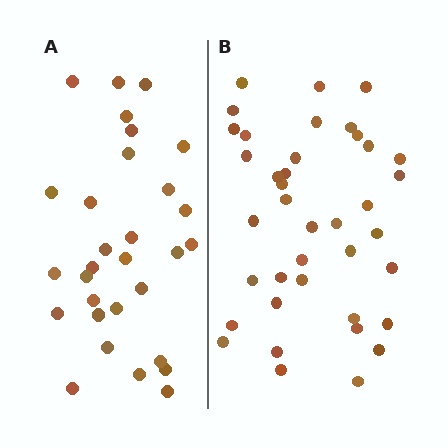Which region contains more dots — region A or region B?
Region B (the right region) has more dots.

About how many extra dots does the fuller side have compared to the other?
Region B has roughly 8 or so more dots than region A.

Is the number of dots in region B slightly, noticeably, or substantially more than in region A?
Region B has noticeably more, but not dramatically so. The ratio is roughly 1.3 to 1.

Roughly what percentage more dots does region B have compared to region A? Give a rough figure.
About 30% more.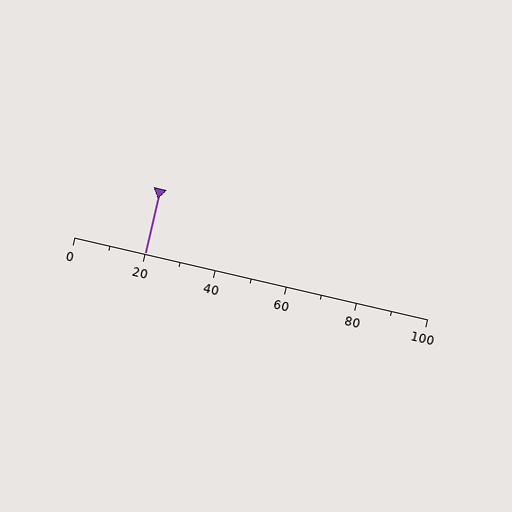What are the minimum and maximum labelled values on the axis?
The axis runs from 0 to 100.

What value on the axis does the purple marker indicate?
The marker indicates approximately 20.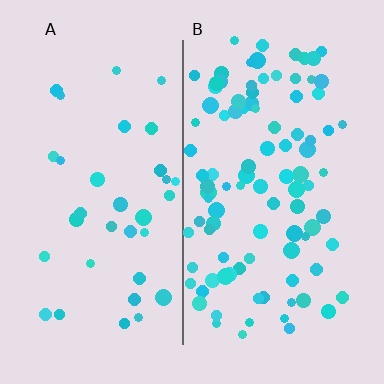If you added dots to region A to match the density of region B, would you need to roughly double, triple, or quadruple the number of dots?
Approximately triple.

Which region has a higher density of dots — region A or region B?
B (the right).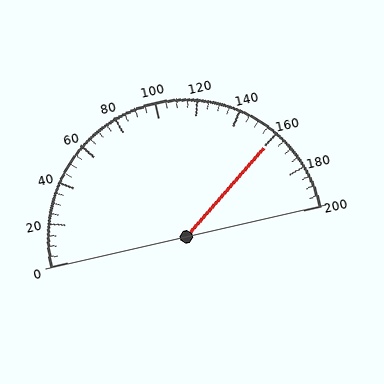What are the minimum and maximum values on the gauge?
The gauge ranges from 0 to 200.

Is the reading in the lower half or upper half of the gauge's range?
The reading is in the upper half of the range (0 to 200).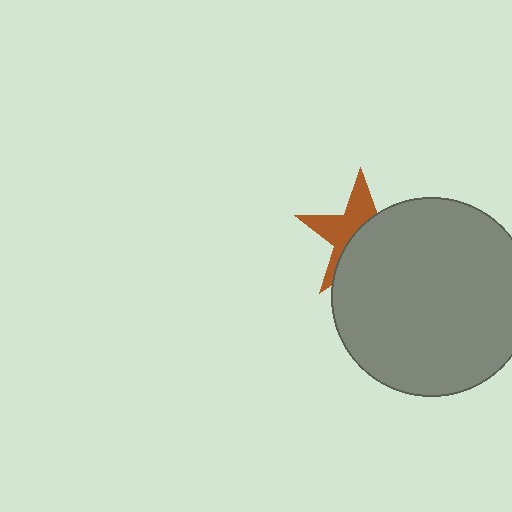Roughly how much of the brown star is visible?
A small part of it is visible (roughly 44%).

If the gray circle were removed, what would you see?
You would see the complete brown star.